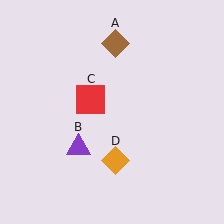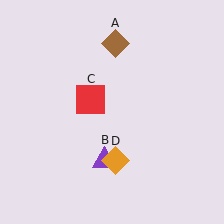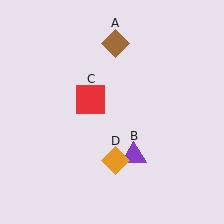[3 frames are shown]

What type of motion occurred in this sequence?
The purple triangle (object B) rotated counterclockwise around the center of the scene.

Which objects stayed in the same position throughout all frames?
Brown diamond (object A) and red square (object C) and orange diamond (object D) remained stationary.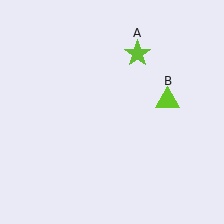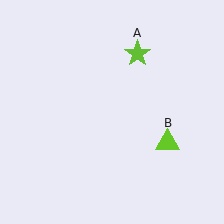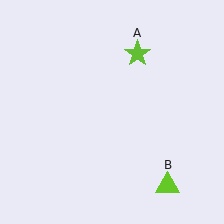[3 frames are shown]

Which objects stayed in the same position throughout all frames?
Lime star (object A) remained stationary.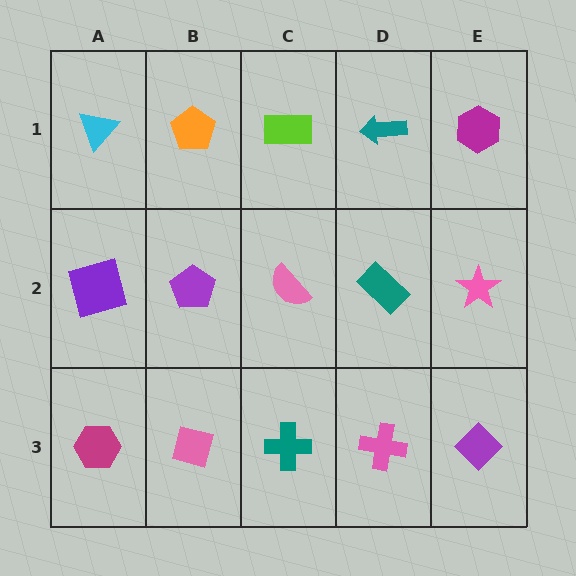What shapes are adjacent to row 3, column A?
A purple square (row 2, column A), a pink diamond (row 3, column B).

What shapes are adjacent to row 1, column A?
A purple square (row 2, column A), an orange pentagon (row 1, column B).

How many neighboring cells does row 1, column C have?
3.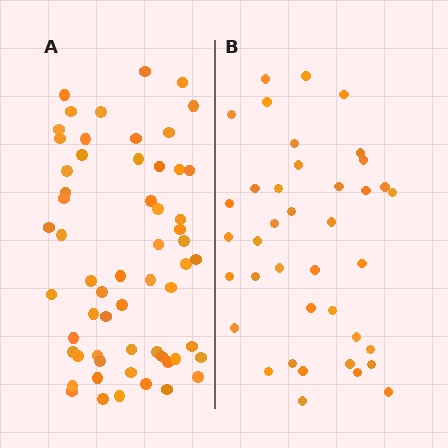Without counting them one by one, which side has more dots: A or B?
Region A (the left region) has more dots.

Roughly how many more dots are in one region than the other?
Region A has approximately 20 more dots than region B.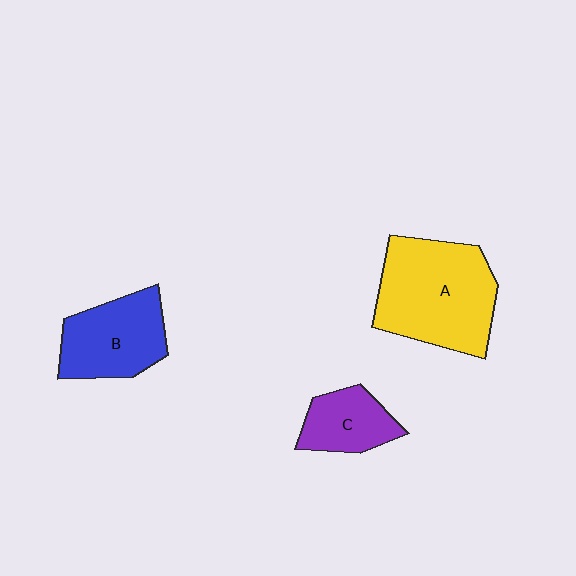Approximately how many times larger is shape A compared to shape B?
Approximately 1.5 times.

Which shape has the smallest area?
Shape C (purple).